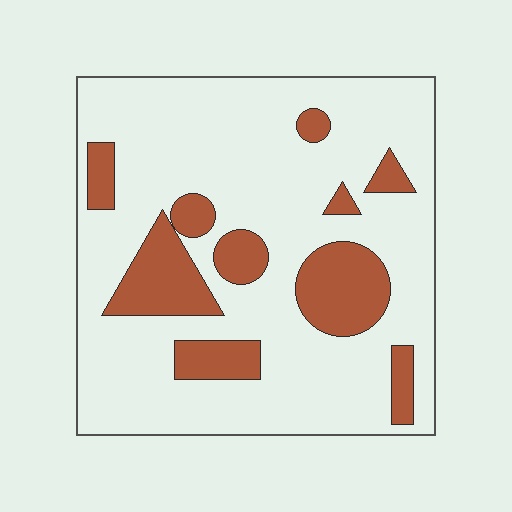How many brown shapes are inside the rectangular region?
10.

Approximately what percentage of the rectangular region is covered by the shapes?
Approximately 20%.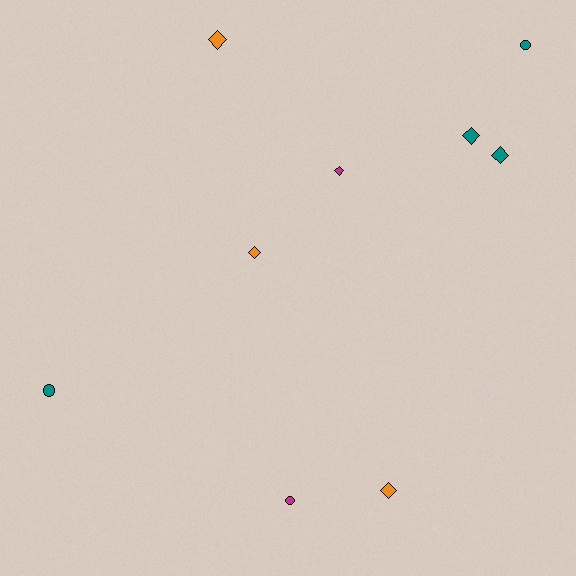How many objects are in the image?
There are 9 objects.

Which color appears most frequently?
Teal, with 4 objects.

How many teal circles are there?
There are 2 teal circles.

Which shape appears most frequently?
Diamond, with 6 objects.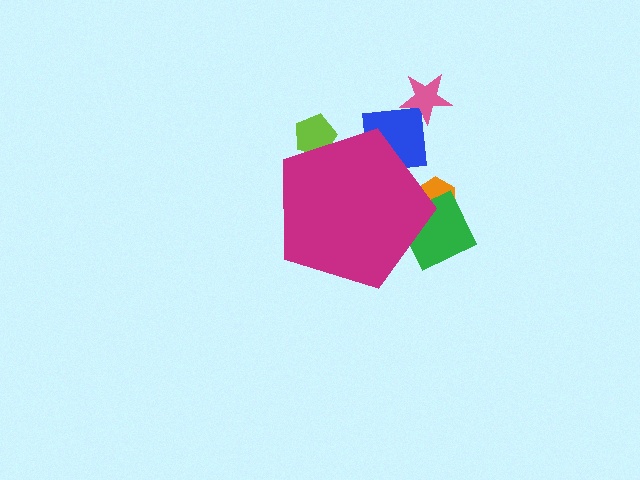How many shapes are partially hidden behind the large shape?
4 shapes are partially hidden.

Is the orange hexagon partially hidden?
Yes, the orange hexagon is partially hidden behind the magenta pentagon.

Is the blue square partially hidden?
Yes, the blue square is partially hidden behind the magenta pentagon.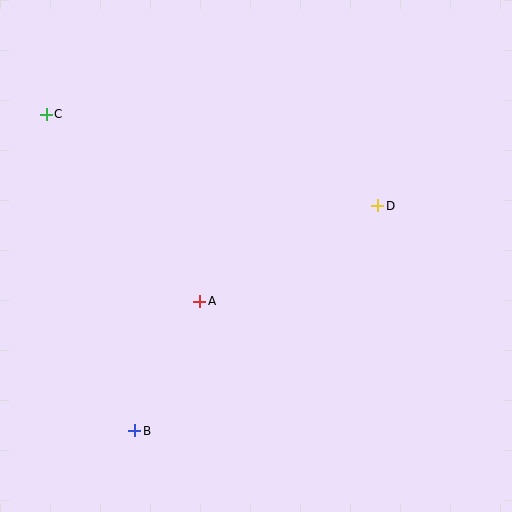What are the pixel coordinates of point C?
Point C is at (46, 114).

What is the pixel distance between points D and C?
The distance between D and C is 344 pixels.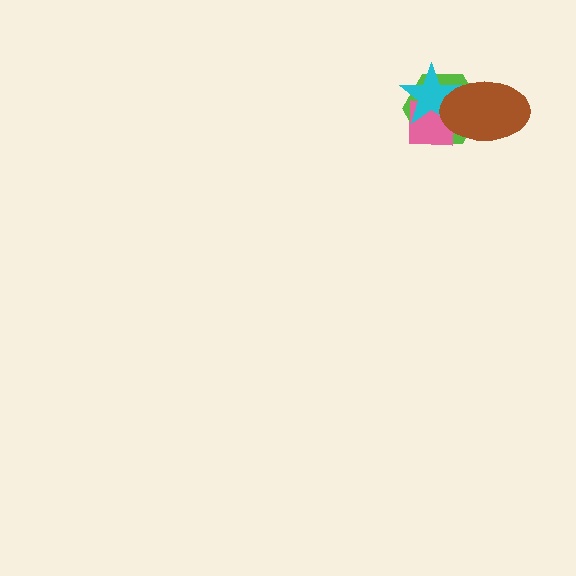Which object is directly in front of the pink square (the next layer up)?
The cyan star is directly in front of the pink square.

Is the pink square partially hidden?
Yes, it is partially covered by another shape.